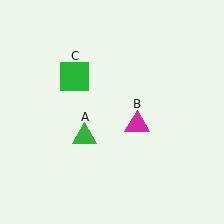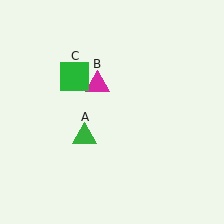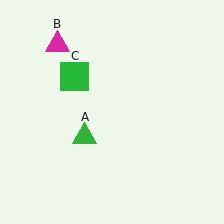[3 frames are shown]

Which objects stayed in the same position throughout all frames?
Green triangle (object A) and green square (object C) remained stationary.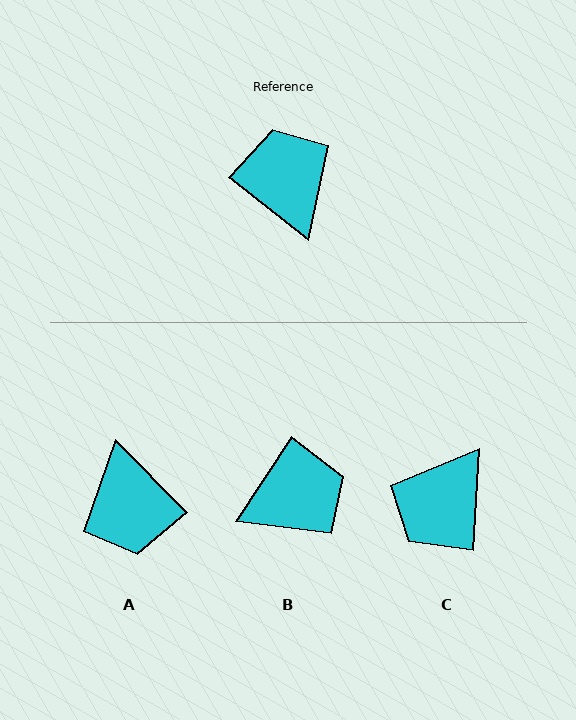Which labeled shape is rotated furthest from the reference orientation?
A, about 173 degrees away.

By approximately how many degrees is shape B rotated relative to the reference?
Approximately 86 degrees clockwise.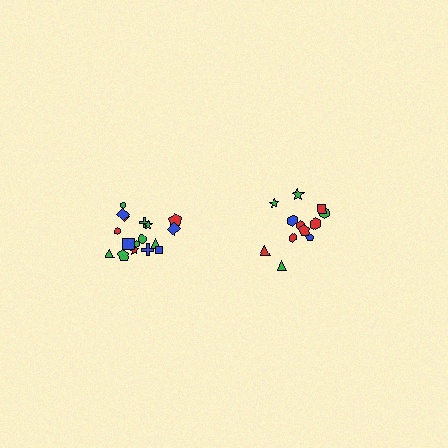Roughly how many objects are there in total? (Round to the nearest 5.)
Roughly 30 objects in total.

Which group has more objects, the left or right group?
The left group.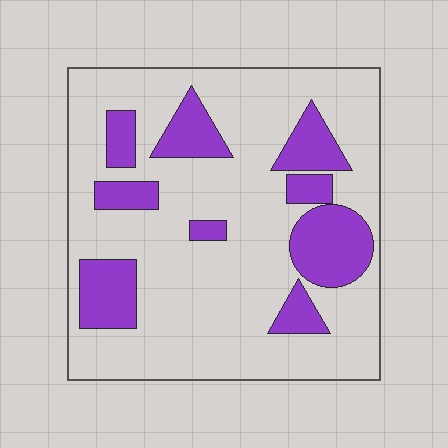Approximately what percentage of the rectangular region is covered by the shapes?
Approximately 25%.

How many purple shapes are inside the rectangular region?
9.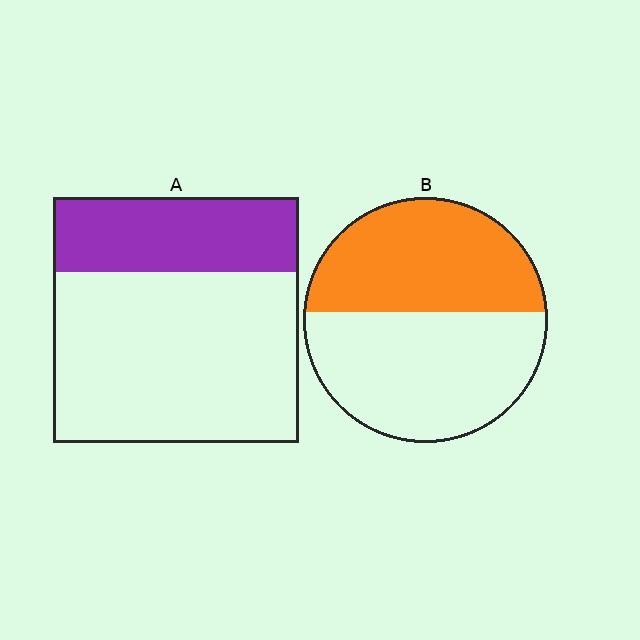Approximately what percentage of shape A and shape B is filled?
A is approximately 30% and B is approximately 45%.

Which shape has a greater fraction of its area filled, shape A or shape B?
Shape B.